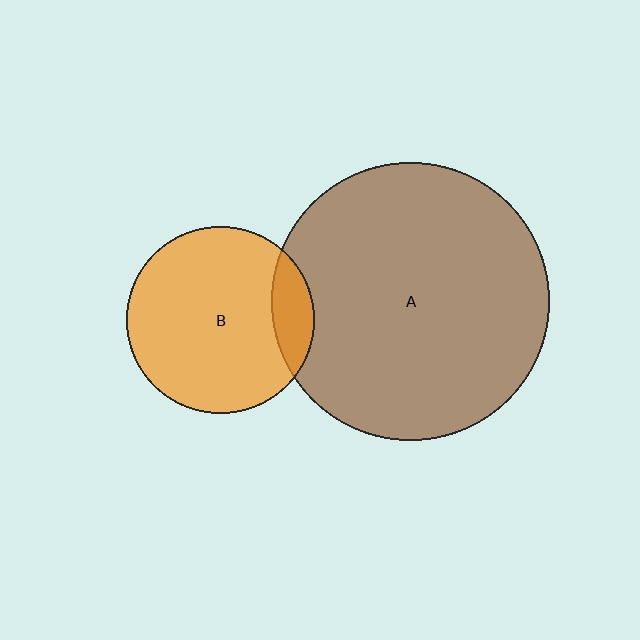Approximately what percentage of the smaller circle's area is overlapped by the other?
Approximately 15%.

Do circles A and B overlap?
Yes.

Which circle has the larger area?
Circle A (brown).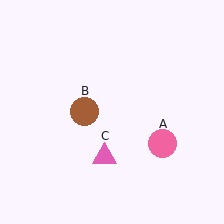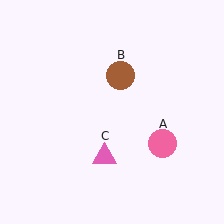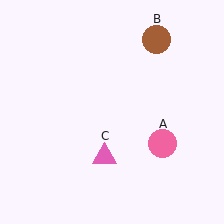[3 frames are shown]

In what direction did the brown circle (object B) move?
The brown circle (object B) moved up and to the right.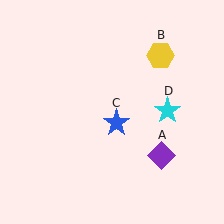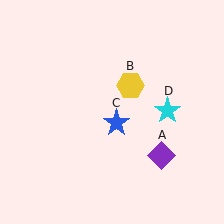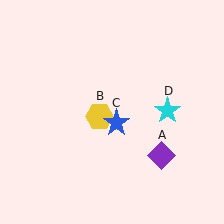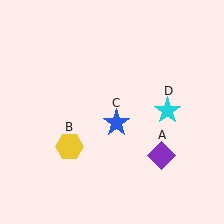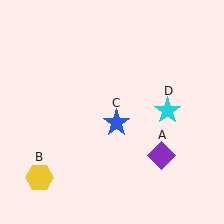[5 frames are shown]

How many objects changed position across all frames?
1 object changed position: yellow hexagon (object B).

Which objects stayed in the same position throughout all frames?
Purple diamond (object A) and blue star (object C) and cyan star (object D) remained stationary.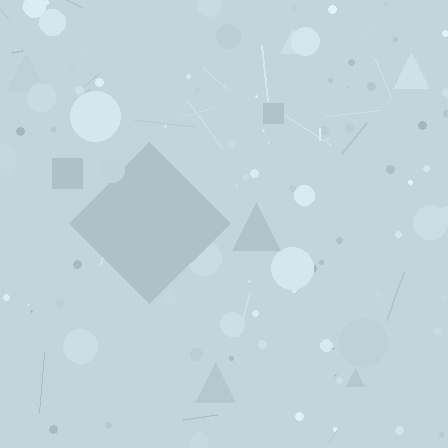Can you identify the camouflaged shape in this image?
The camouflaged shape is a diamond.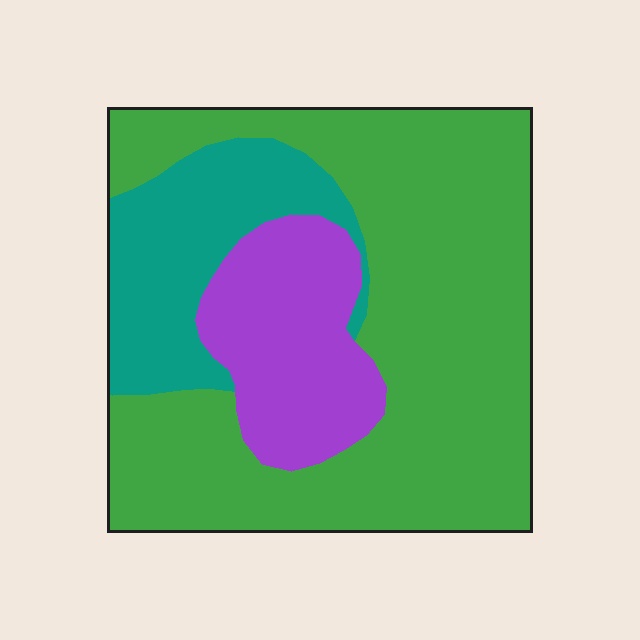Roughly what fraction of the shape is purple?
Purple takes up about one fifth (1/5) of the shape.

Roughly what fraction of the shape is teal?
Teal takes up about one fifth (1/5) of the shape.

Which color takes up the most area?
Green, at roughly 60%.